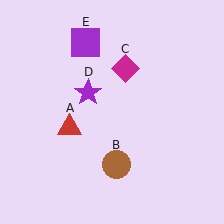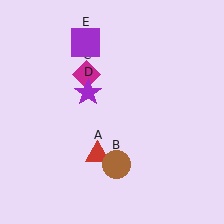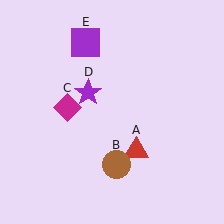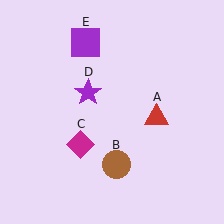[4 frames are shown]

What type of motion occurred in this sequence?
The red triangle (object A), magenta diamond (object C) rotated counterclockwise around the center of the scene.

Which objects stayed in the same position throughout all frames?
Brown circle (object B) and purple star (object D) and purple square (object E) remained stationary.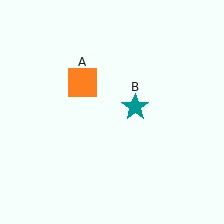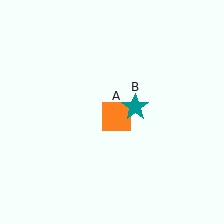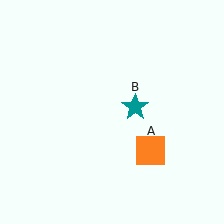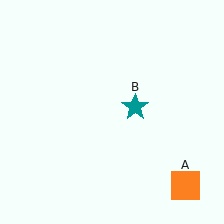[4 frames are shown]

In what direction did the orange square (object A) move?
The orange square (object A) moved down and to the right.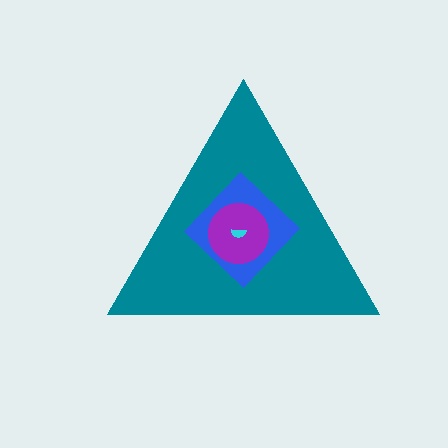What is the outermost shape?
The teal triangle.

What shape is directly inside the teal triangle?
The blue diamond.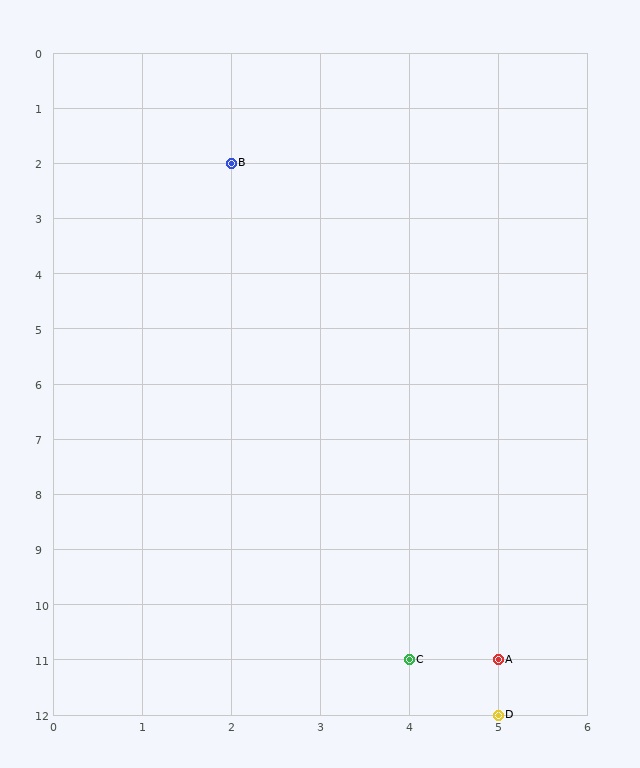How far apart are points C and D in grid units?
Points C and D are 1 column and 1 row apart (about 1.4 grid units diagonally).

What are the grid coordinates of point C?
Point C is at grid coordinates (4, 11).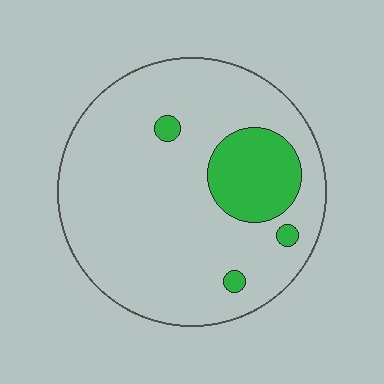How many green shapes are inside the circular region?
4.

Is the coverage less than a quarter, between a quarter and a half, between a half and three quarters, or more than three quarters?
Less than a quarter.